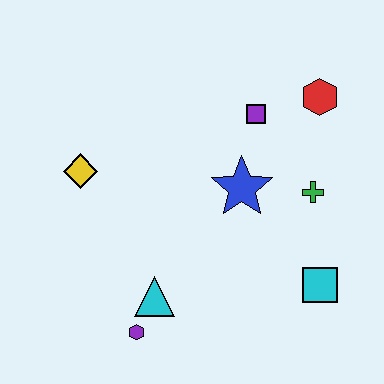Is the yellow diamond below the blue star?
No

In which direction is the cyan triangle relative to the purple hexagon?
The cyan triangle is above the purple hexagon.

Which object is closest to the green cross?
The blue star is closest to the green cross.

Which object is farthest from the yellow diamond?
The cyan square is farthest from the yellow diamond.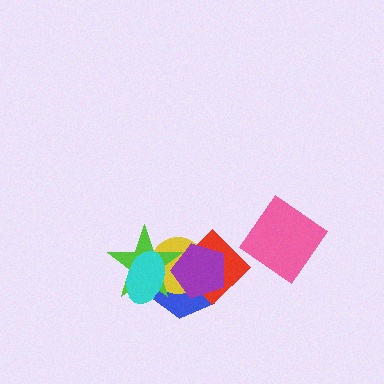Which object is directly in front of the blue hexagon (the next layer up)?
The yellow circle is directly in front of the blue hexagon.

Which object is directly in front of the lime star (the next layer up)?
The purple pentagon is directly in front of the lime star.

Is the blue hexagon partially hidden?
Yes, it is partially covered by another shape.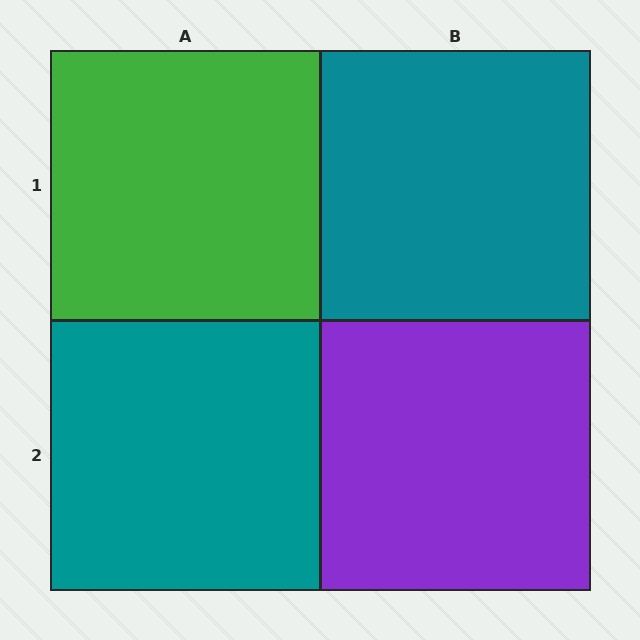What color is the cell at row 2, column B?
Purple.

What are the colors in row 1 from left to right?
Green, teal.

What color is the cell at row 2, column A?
Teal.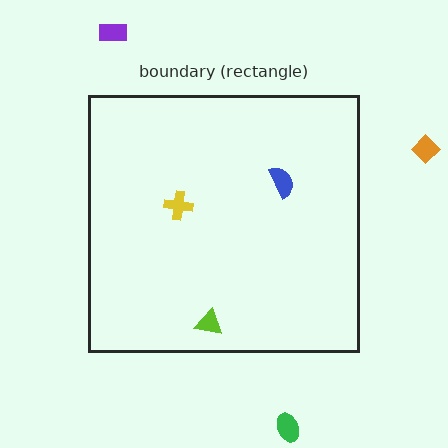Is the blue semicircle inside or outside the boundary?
Inside.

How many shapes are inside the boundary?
3 inside, 3 outside.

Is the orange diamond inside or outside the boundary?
Outside.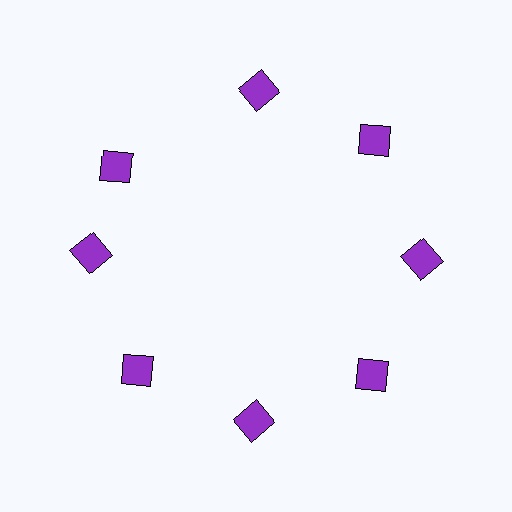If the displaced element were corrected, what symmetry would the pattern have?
It would have 8-fold rotational symmetry — the pattern would map onto itself every 45 degrees.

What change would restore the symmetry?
The symmetry would be restored by rotating it back into even spacing with its neighbors so that all 8 squares sit at equal angles and equal distance from the center.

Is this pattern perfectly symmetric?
No. The 8 purple squares are arranged in a ring, but one element near the 10 o'clock position is rotated out of alignment along the ring, breaking the 8-fold rotational symmetry.